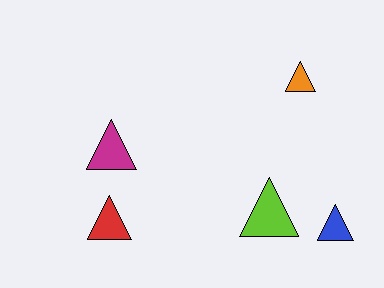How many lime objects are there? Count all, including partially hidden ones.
There is 1 lime object.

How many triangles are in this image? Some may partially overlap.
There are 5 triangles.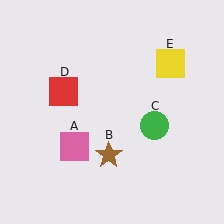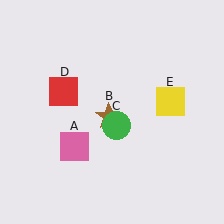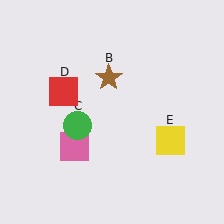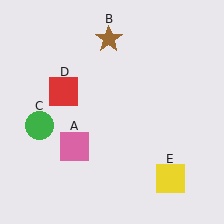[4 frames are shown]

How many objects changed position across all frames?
3 objects changed position: brown star (object B), green circle (object C), yellow square (object E).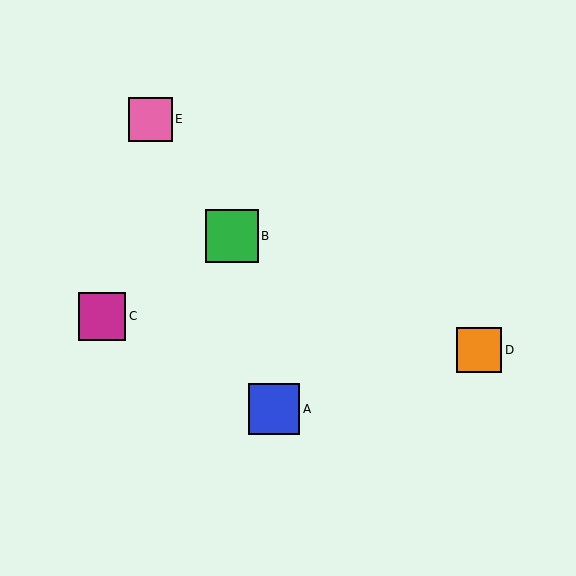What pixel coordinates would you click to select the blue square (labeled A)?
Click at (274, 409) to select the blue square A.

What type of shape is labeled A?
Shape A is a blue square.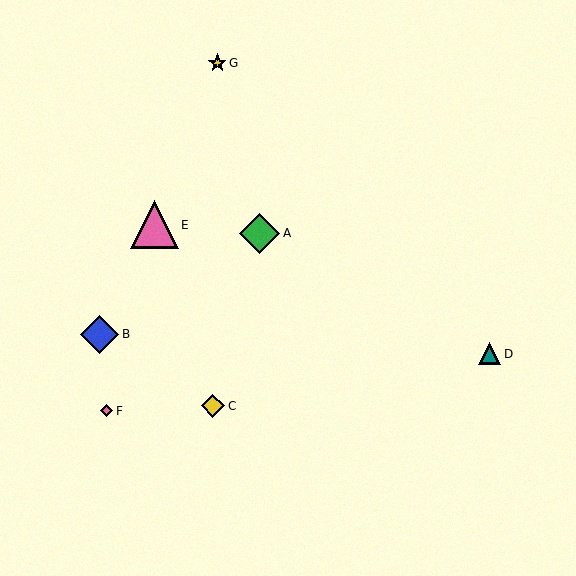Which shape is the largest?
The pink triangle (labeled E) is the largest.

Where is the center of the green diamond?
The center of the green diamond is at (260, 233).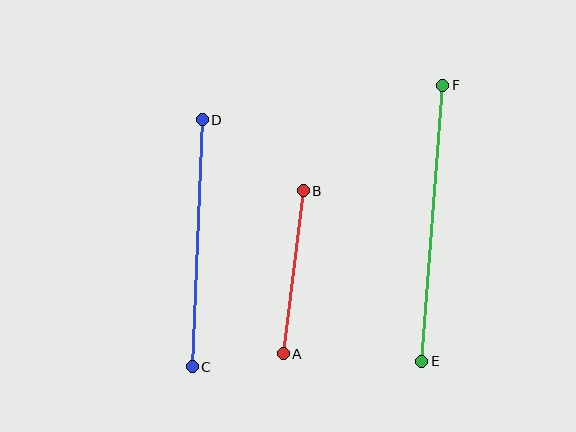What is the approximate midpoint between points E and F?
The midpoint is at approximately (432, 223) pixels.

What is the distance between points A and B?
The distance is approximately 164 pixels.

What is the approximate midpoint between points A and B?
The midpoint is at approximately (293, 272) pixels.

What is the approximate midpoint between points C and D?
The midpoint is at approximately (197, 243) pixels.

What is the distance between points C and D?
The distance is approximately 247 pixels.